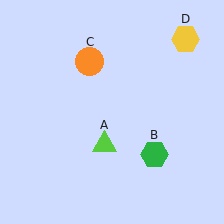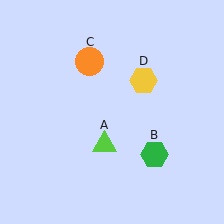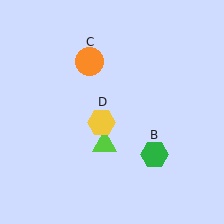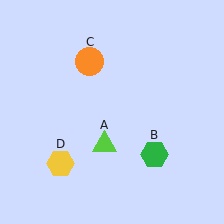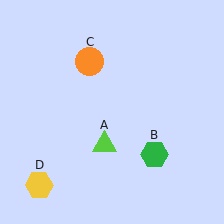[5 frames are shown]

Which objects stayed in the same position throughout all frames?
Lime triangle (object A) and green hexagon (object B) and orange circle (object C) remained stationary.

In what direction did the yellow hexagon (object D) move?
The yellow hexagon (object D) moved down and to the left.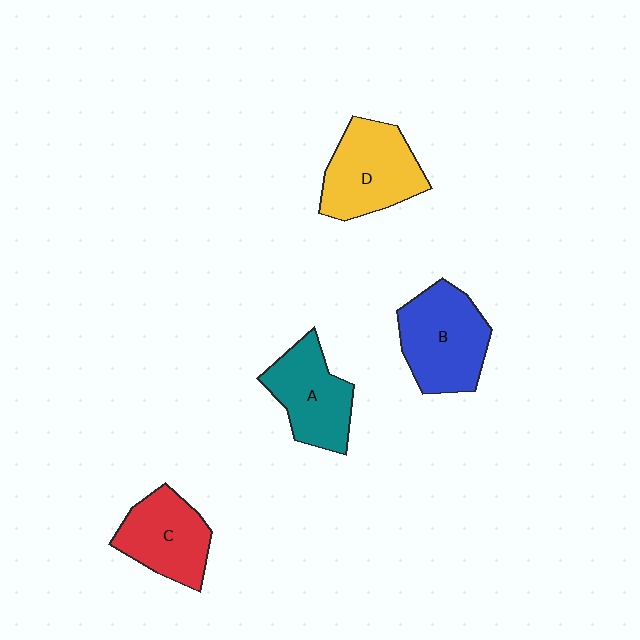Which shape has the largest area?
Shape B (blue).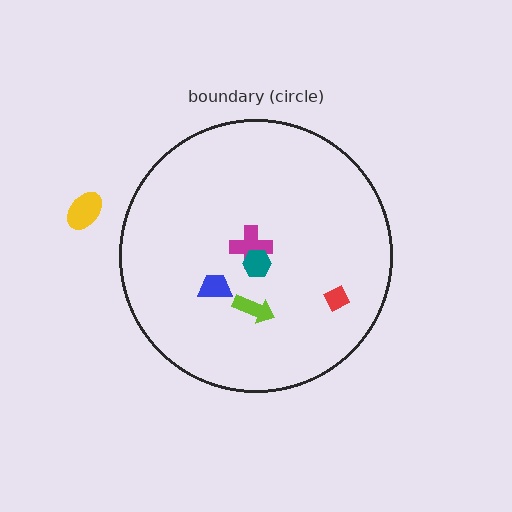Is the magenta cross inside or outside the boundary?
Inside.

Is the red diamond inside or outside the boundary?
Inside.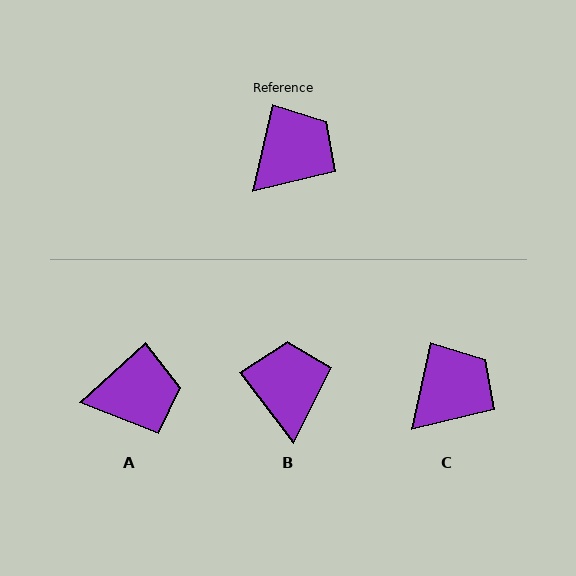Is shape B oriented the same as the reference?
No, it is off by about 49 degrees.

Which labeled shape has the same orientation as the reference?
C.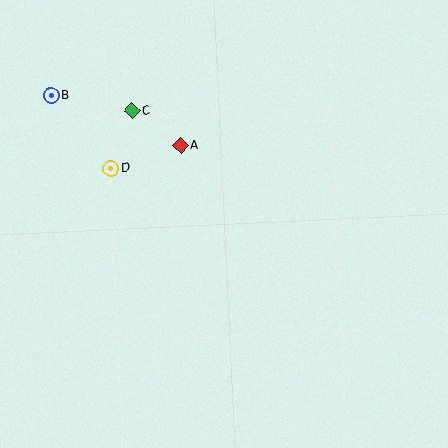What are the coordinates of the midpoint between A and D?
The midpoint between A and D is at (146, 157).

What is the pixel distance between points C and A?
The distance between C and A is 60 pixels.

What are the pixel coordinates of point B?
Point B is at (51, 96).